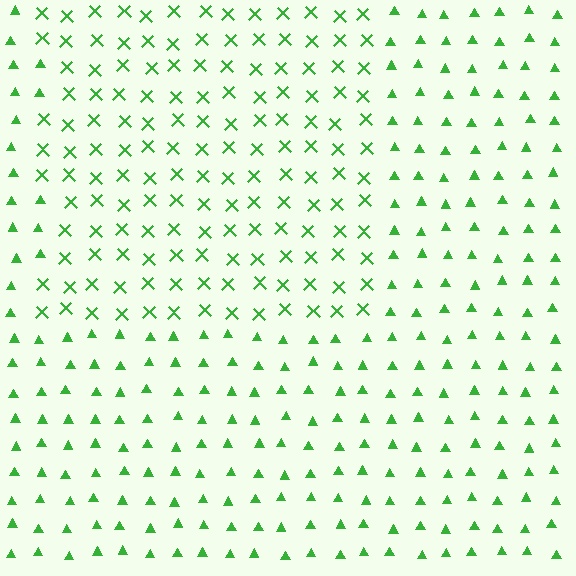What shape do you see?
I see a rectangle.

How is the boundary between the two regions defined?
The boundary is defined by a change in element shape: X marks inside vs. triangles outside. All elements share the same color and spacing.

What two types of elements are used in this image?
The image uses X marks inside the rectangle region and triangles outside it.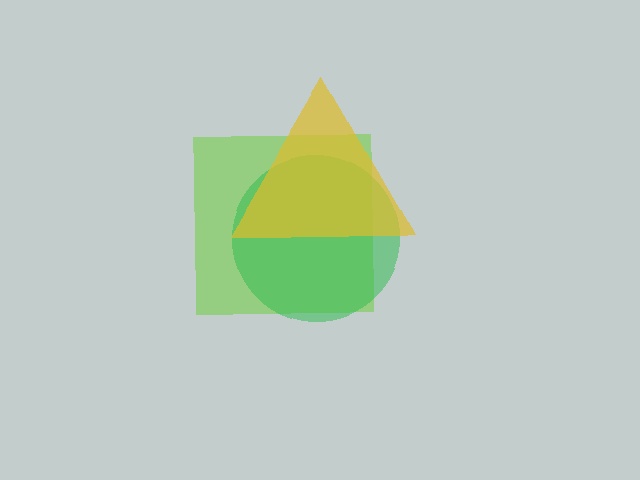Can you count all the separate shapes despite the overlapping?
Yes, there are 3 separate shapes.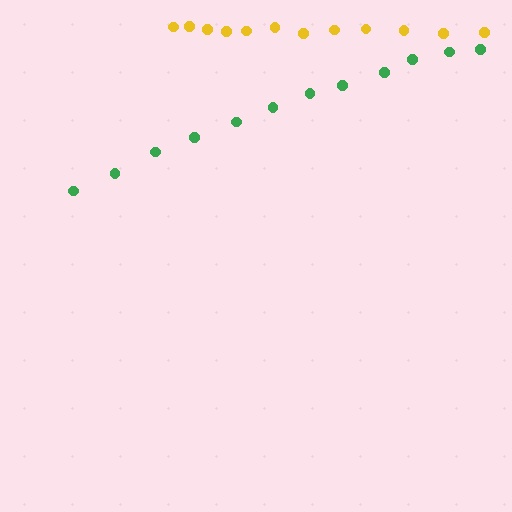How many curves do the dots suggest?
There are 2 distinct paths.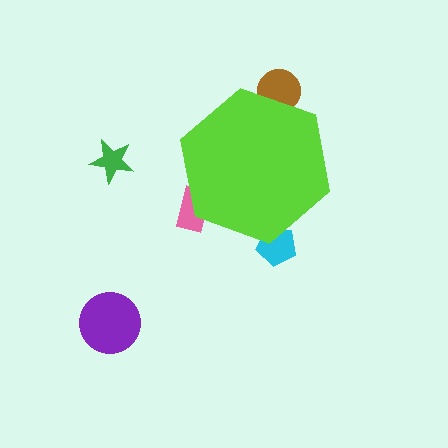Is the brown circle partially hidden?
Yes, the brown circle is partially hidden behind the lime hexagon.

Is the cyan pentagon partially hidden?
Yes, the cyan pentagon is partially hidden behind the lime hexagon.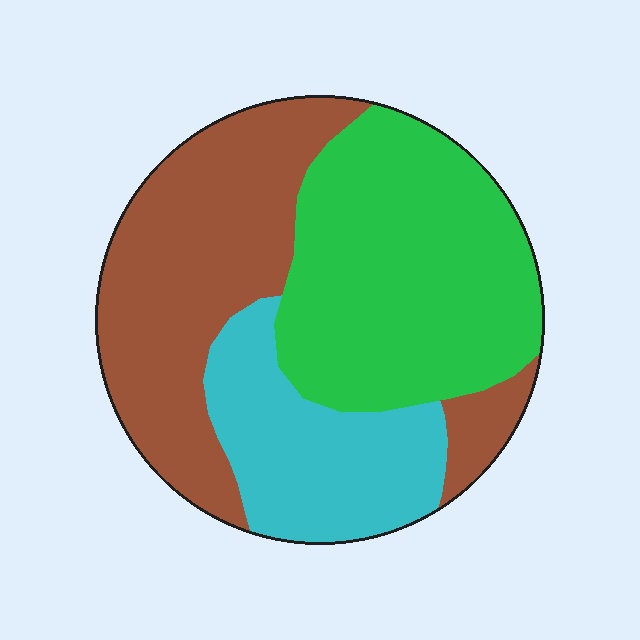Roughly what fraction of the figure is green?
Green covers about 40% of the figure.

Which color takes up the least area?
Cyan, at roughly 20%.